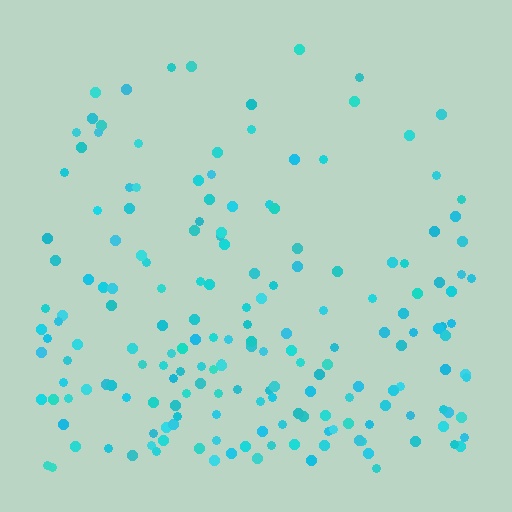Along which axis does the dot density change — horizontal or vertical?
Vertical.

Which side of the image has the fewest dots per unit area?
The top.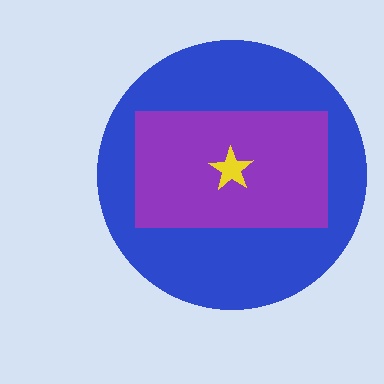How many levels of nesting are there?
3.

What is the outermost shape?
The blue circle.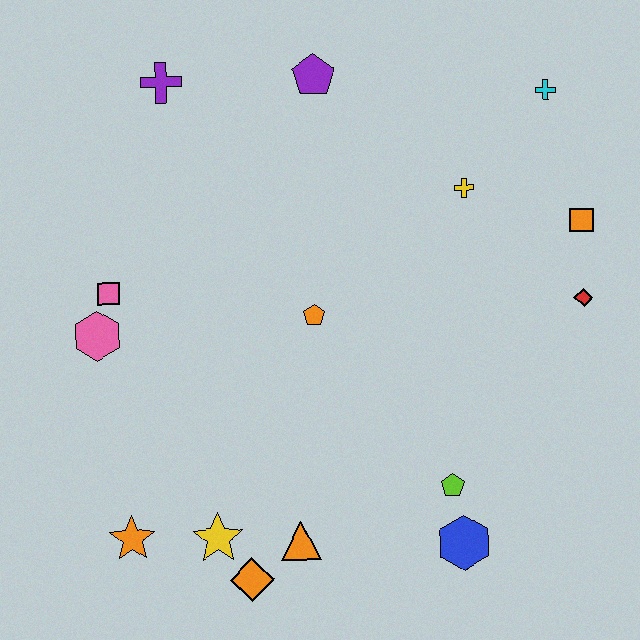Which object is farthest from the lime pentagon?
The purple cross is farthest from the lime pentagon.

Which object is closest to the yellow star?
The orange diamond is closest to the yellow star.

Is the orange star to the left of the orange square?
Yes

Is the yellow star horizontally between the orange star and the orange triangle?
Yes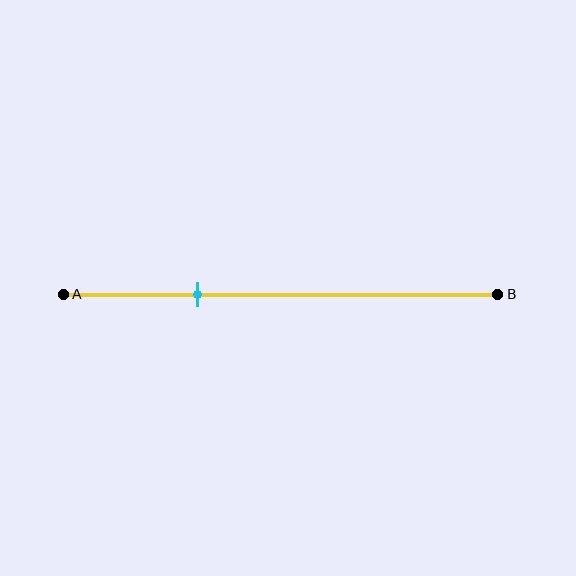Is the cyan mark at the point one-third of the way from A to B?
Yes, the mark is approximately at the one-third point.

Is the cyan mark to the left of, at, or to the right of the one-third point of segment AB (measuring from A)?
The cyan mark is approximately at the one-third point of segment AB.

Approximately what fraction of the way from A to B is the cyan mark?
The cyan mark is approximately 30% of the way from A to B.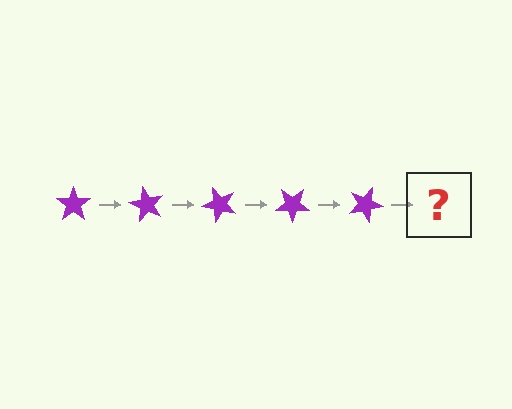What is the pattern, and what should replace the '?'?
The pattern is that the star rotates 60 degrees each step. The '?' should be a purple star rotated 300 degrees.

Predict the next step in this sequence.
The next step is a purple star rotated 300 degrees.